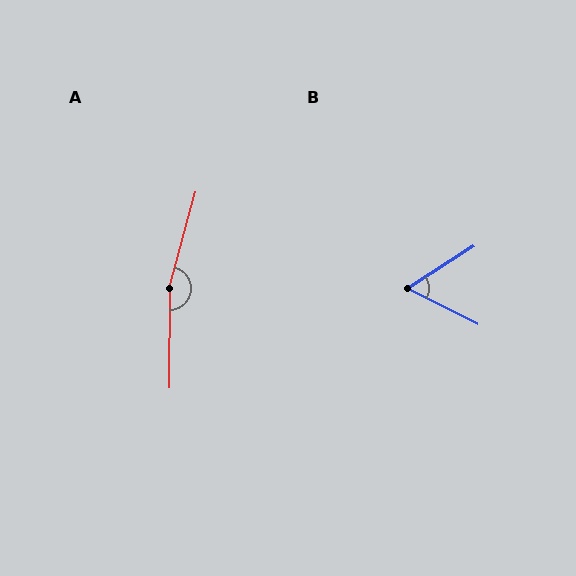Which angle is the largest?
A, at approximately 165 degrees.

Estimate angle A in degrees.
Approximately 165 degrees.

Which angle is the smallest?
B, at approximately 59 degrees.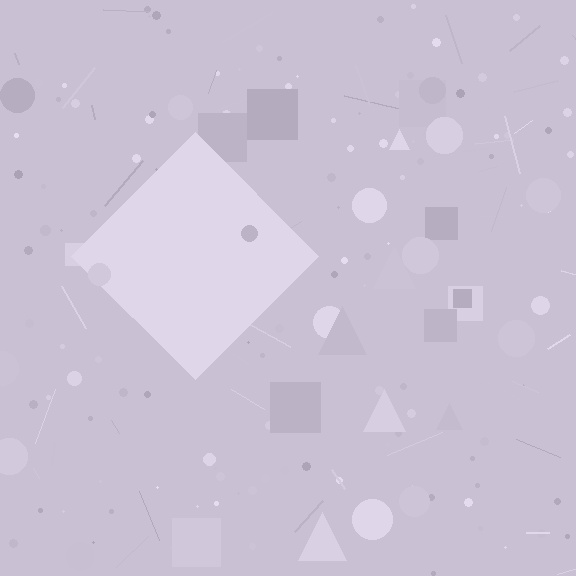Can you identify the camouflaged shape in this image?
The camouflaged shape is a diamond.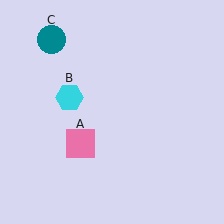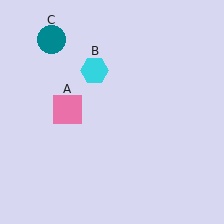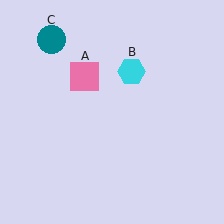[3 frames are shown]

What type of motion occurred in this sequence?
The pink square (object A), cyan hexagon (object B) rotated clockwise around the center of the scene.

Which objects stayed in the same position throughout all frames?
Teal circle (object C) remained stationary.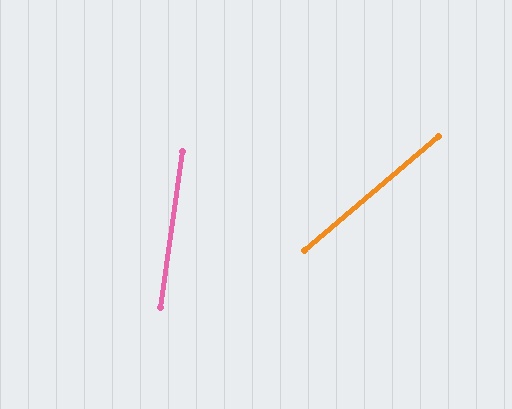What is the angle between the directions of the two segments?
Approximately 42 degrees.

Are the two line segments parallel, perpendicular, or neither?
Neither parallel nor perpendicular — they differ by about 42°.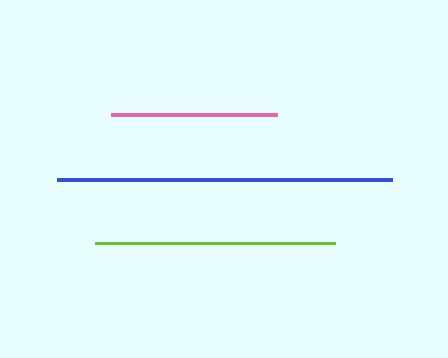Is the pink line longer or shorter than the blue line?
The blue line is longer than the pink line.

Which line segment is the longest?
The blue line is the longest at approximately 335 pixels.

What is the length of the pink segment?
The pink segment is approximately 166 pixels long.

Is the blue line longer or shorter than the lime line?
The blue line is longer than the lime line.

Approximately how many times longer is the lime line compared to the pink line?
The lime line is approximately 1.4 times the length of the pink line.